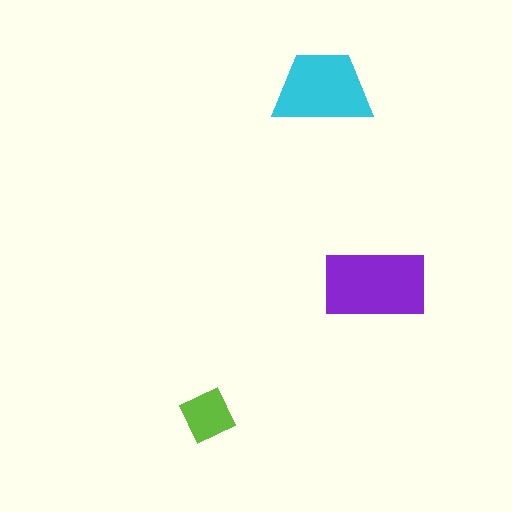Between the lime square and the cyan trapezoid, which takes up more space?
The cyan trapezoid.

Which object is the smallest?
The lime square.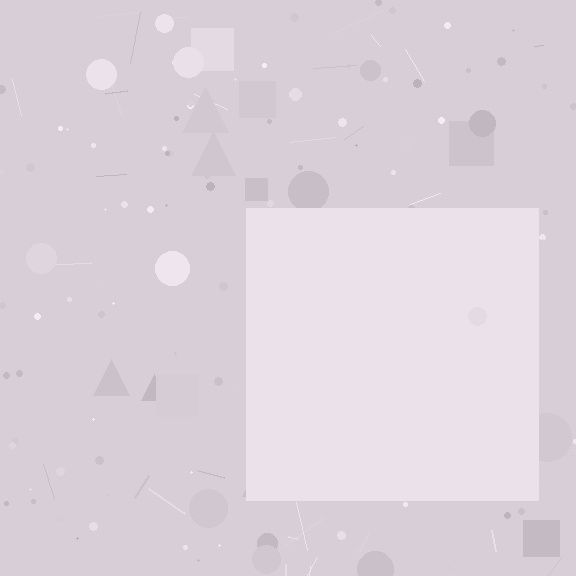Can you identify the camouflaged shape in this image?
The camouflaged shape is a square.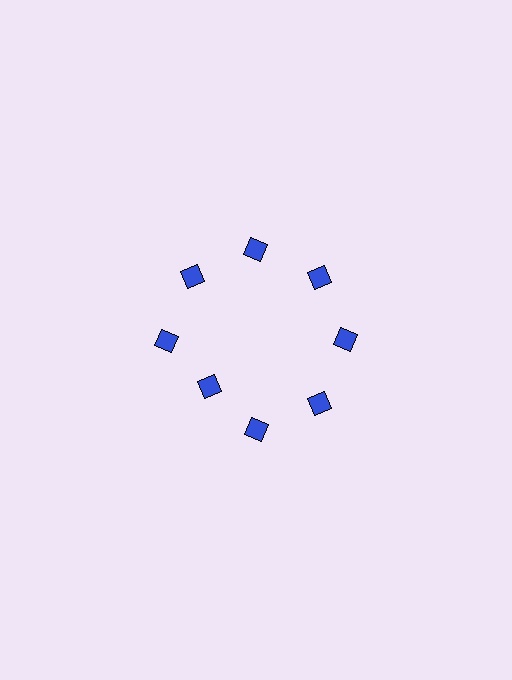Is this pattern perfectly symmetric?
No. The 8 blue diamonds are arranged in a ring, but one element near the 8 o'clock position is pulled inward toward the center, breaking the 8-fold rotational symmetry.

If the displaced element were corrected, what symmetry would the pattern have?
It would have 8-fold rotational symmetry — the pattern would map onto itself every 45 degrees.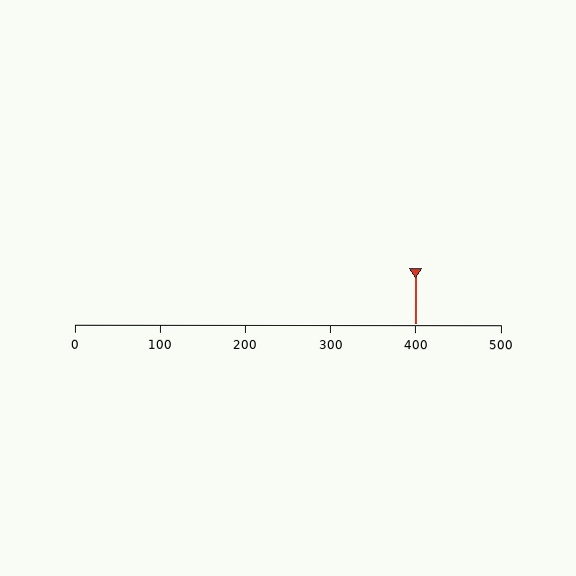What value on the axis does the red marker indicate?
The marker indicates approximately 400.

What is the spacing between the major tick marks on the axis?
The major ticks are spaced 100 apart.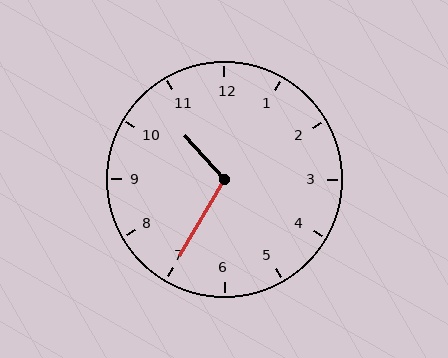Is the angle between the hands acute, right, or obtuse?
It is obtuse.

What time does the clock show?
10:35.